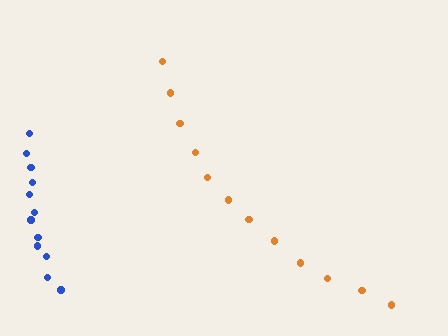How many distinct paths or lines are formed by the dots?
There are 2 distinct paths.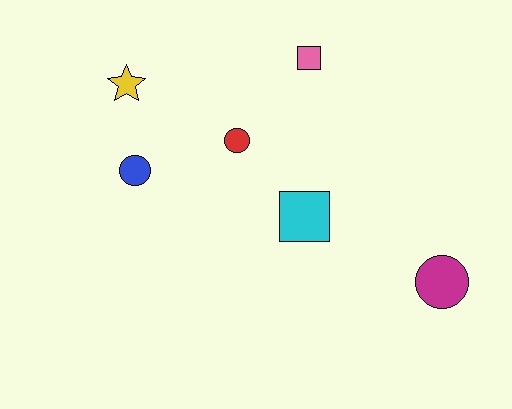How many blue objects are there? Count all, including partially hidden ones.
There is 1 blue object.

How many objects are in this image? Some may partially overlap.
There are 6 objects.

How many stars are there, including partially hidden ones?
There is 1 star.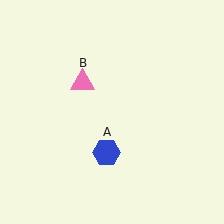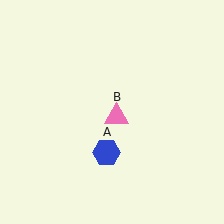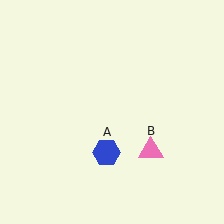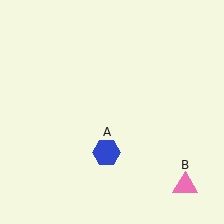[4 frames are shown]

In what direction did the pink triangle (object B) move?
The pink triangle (object B) moved down and to the right.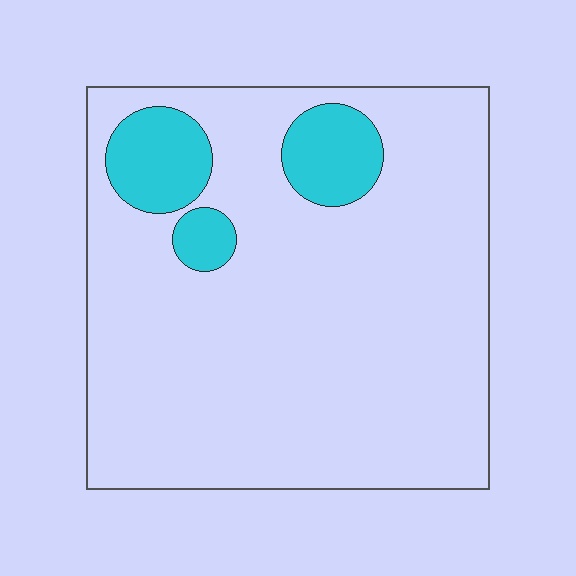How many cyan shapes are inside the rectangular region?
3.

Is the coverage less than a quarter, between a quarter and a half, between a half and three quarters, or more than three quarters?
Less than a quarter.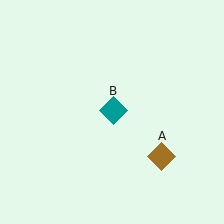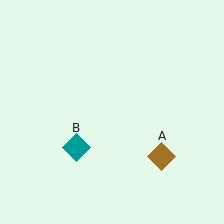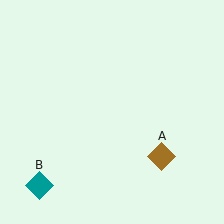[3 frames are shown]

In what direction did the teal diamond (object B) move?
The teal diamond (object B) moved down and to the left.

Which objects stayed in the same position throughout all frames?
Brown diamond (object A) remained stationary.